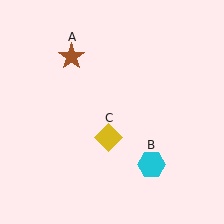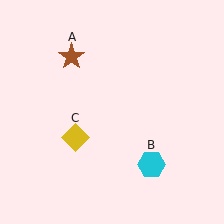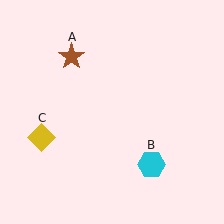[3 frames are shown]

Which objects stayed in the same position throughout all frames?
Brown star (object A) and cyan hexagon (object B) remained stationary.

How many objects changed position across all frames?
1 object changed position: yellow diamond (object C).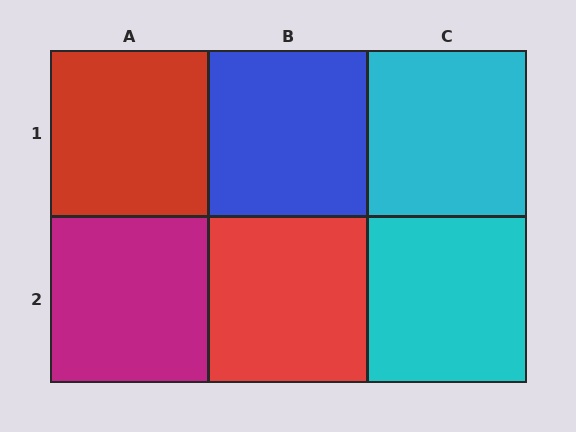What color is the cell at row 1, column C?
Cyan.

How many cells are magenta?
1 cell is magenta.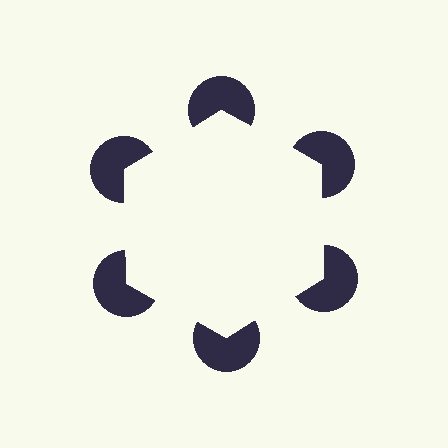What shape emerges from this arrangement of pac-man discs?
An illusory hexagon — its edges are inferred from the aligned wedge cuts in the pac-man discs, not physically drawn.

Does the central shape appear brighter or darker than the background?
It typically appears slightly brighter than the background, even though no actual brightness change is drawn.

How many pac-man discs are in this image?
There are 6 — one at each vertex of the illusory hexagon.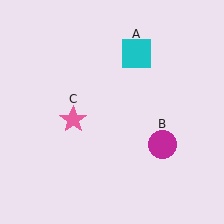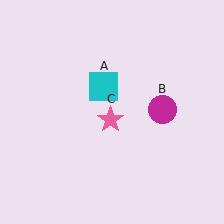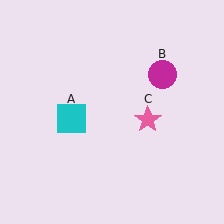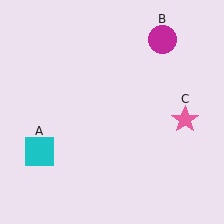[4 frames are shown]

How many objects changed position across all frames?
3 objects changed position: cyan square (object A), magenta circle (object B), pink star (object C).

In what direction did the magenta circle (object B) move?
The magenta circle (object B) moved up.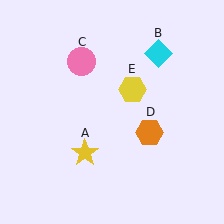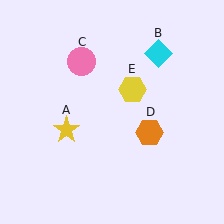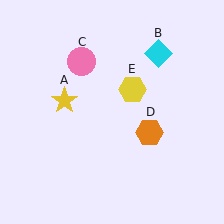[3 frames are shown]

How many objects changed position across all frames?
1 object changed position: yellow star (object A).